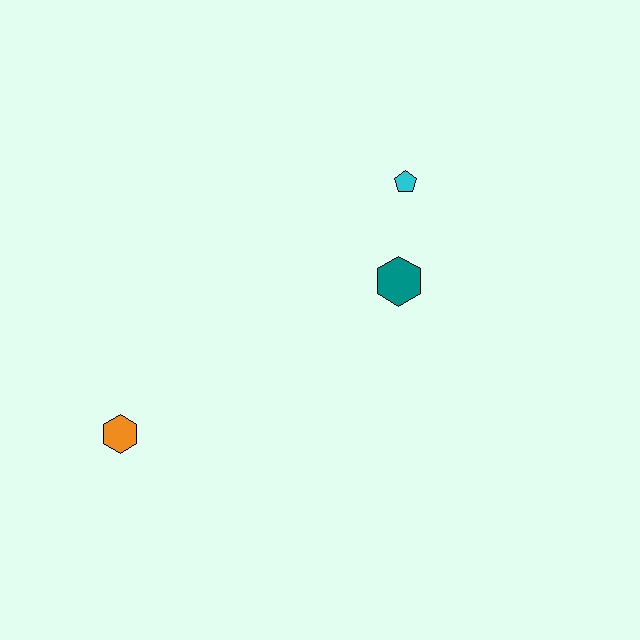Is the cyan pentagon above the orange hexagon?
Yes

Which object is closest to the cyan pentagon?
The teal hexagon is closest to the cyan pentagon.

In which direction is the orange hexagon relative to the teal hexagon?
The orange hexagon is to the left of the teal hexagon.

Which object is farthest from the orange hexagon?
The cyan pentagon is farthest from the orange hexagon.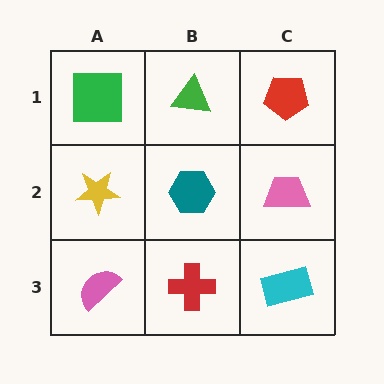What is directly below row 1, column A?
A yellow star.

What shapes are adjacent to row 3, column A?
A yellow star (row 2, column A), a red cross (row 3, column B).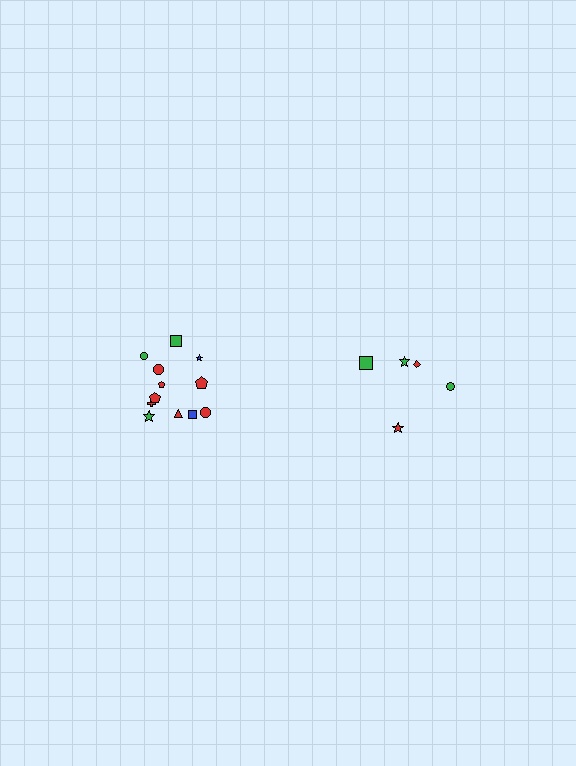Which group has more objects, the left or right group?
The left group.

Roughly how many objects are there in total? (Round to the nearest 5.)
Roughly 15 objects in total.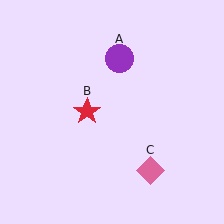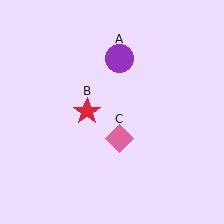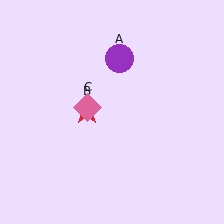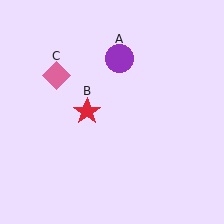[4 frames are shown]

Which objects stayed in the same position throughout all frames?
Purple circle (object A) and red star (object B) remained stationary.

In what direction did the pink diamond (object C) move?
The pink diamond (object C) moved up and to the left.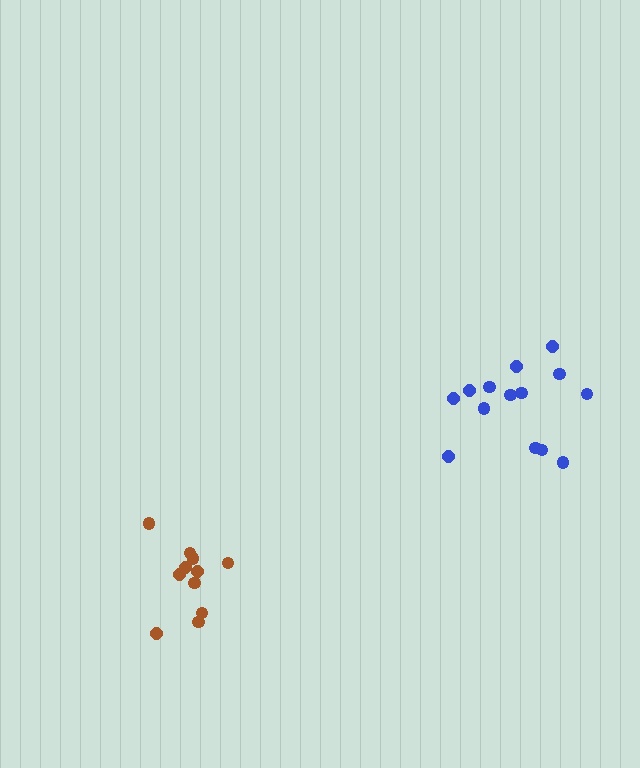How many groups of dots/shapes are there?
There are 2 groups.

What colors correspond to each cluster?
The clusters are colored: brown, blue.